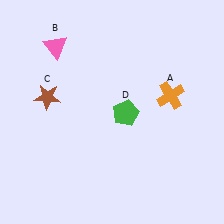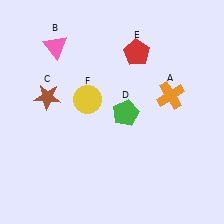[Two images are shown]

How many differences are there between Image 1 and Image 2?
There are 2 differences between the two images.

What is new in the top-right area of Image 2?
A red pentagon (E) was added in the top-right area of Image 2.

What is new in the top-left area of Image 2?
A yellow circle (F) was added in the top-left area of Image 2.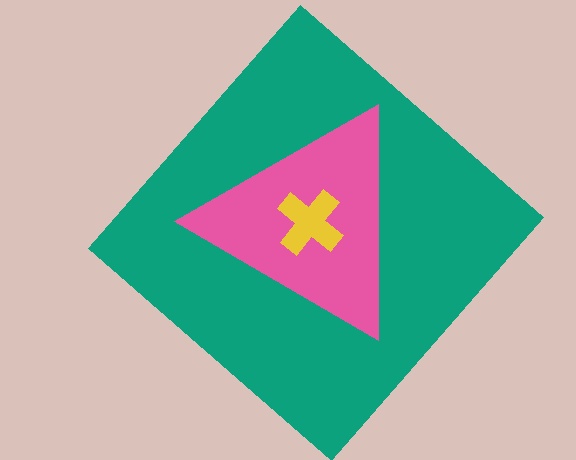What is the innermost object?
The yellow cross.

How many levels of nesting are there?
3.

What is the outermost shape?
The teal diamond.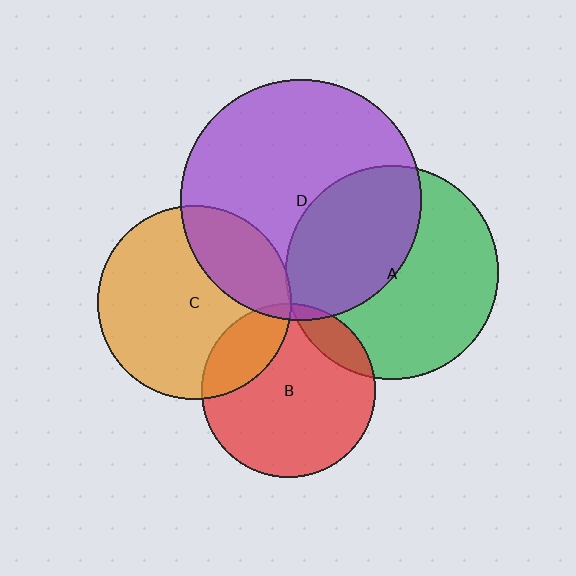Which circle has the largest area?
Circle D (purple).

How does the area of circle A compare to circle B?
Approximately 1.5 times.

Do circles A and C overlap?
Yes.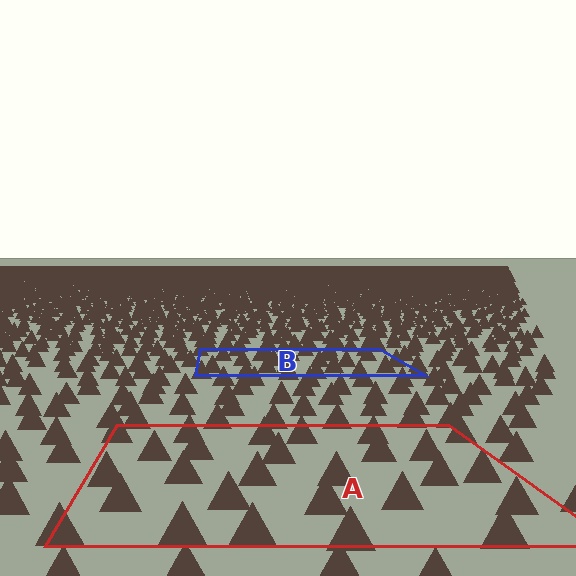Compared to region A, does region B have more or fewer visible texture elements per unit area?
Region B has more texture elements per unit area — they are packed more densely because it is farther away.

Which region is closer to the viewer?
Region A is closer. The texture elements there are larger and more spread out.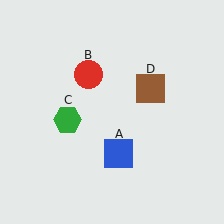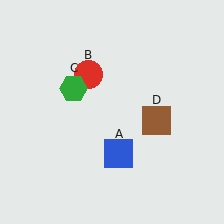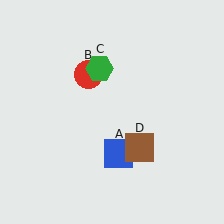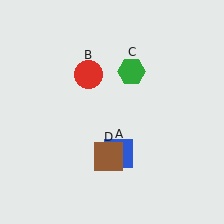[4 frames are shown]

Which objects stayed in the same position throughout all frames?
Blue square (object A) and red circle (object B) remained stationary.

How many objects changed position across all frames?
2 objects changed position: green hexagon (object C), brown square (object D).